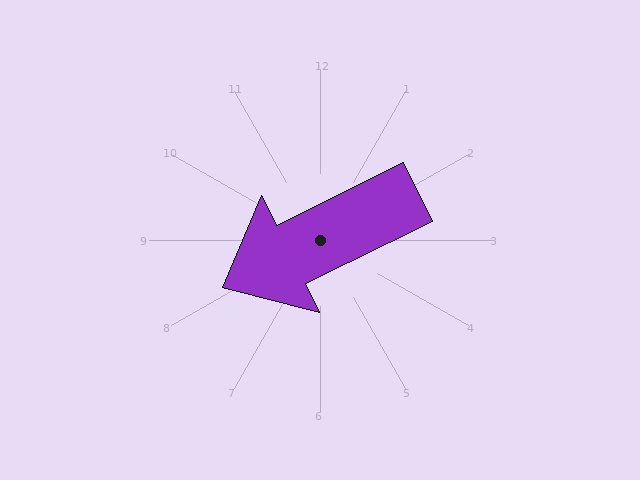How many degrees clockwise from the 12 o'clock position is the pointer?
Approximately 244 degrees.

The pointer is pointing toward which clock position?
Roughly 8 o'clock.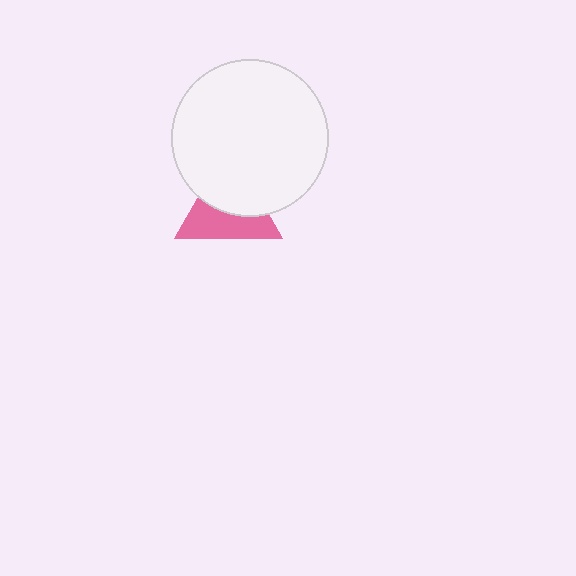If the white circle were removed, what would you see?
You would see the complete pink triangle.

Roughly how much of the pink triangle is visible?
About half of it is visible (roughly 50%).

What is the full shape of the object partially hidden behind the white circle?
The partially hidden object is a pink triangle.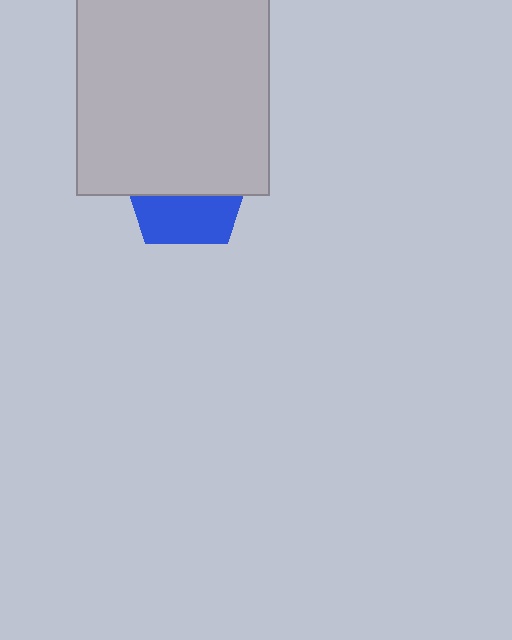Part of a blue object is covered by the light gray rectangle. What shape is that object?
It is a pentagon.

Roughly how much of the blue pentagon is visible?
A small part of it is visible (roughly 41%).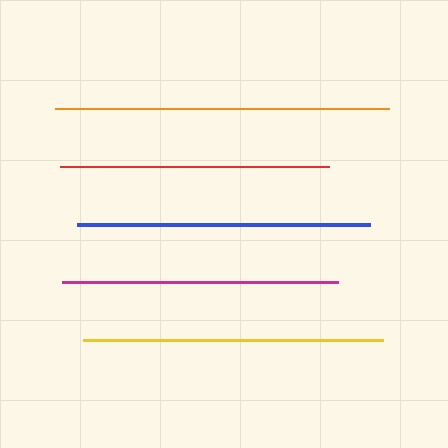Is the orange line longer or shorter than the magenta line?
The orange line is longer than the magenta line.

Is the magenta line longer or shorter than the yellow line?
The yellow line is longer than the magenta line.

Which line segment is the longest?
The orange line is the longest at approximately 334 pixels.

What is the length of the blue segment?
The blue segment is approximately 293 pixels long.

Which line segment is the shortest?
The red line is the shortest at approximately 269 pixels.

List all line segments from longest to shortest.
From longest to shortest: orange, yellow, blue, magenta, red.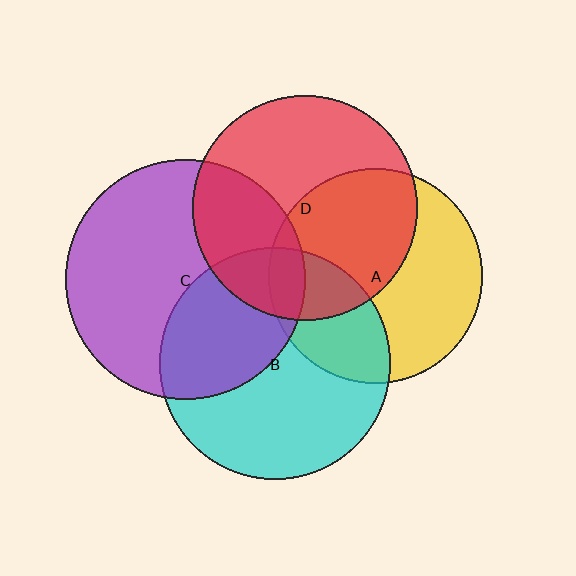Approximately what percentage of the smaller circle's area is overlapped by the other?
Approximately 30%.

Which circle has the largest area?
Circle C (purple).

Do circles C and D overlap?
Yes.